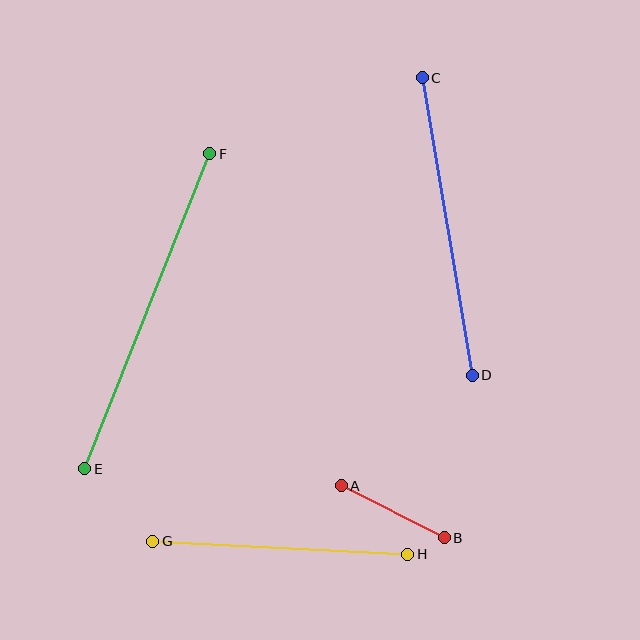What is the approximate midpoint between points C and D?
The midpoint is at approximately (447, 226) pixels.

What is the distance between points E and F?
The distance is approximately 339 pixels.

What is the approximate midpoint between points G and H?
The midpoint is at approximately (280, 548) pixels.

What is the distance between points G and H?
The distance is approximately 256 pixels.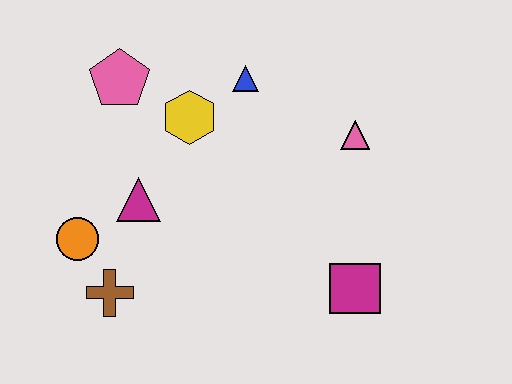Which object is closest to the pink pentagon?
The yellow hexagon is closest to the pink pentagon.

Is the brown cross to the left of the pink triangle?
Yes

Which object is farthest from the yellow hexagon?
The magenta square is farthest from the yellow hexagon.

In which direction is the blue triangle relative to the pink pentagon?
The blue triangle is to the right of the pink pentagon.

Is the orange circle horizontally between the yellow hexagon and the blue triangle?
No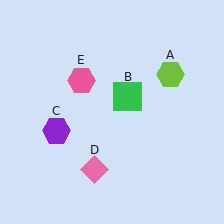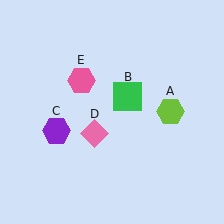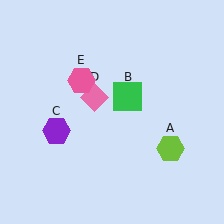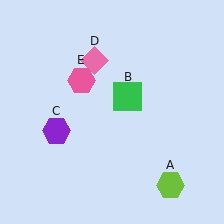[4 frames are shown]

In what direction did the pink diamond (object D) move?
The pink diamond (object D) moved up.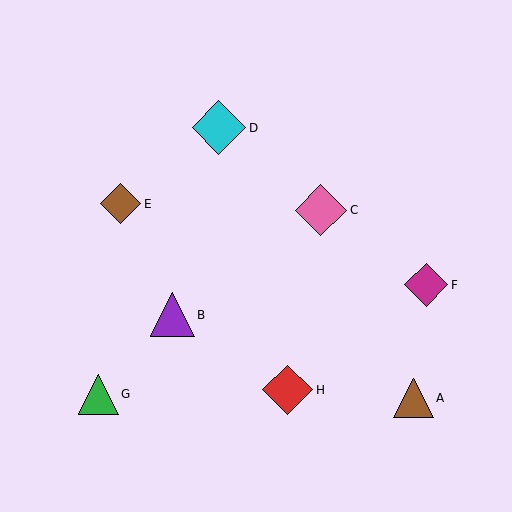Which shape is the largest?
The cyan diamond (labeled D) is the largest.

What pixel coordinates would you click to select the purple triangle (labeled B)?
Click at (172, 315) to select the purple triangle B.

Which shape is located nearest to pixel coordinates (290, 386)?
The red diamond (labeled H) at (288, 390) is nearest to that location.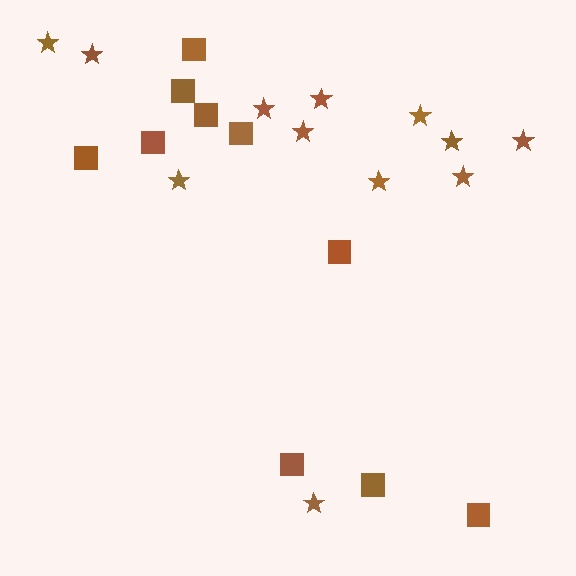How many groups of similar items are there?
There are 2 groups: one group of stars (12) and one group of squares (10).